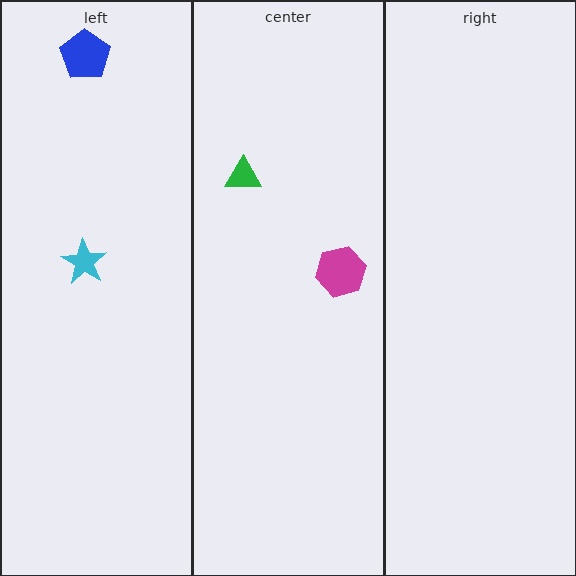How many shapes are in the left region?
2.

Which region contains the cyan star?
The left region.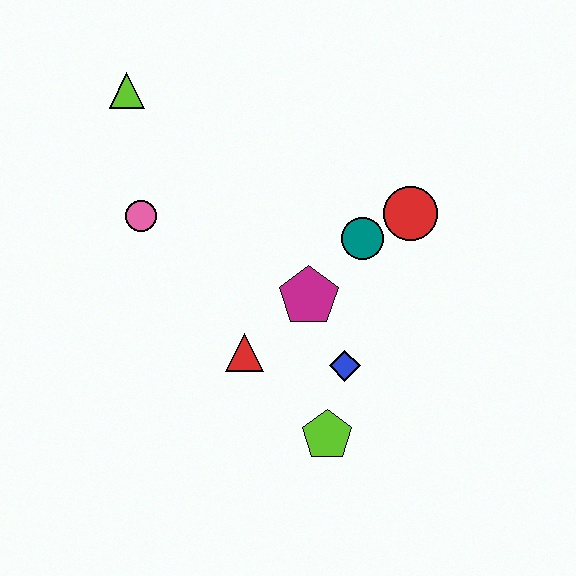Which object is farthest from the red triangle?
The lime triangle is farthest from the red triangle.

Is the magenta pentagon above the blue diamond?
Yes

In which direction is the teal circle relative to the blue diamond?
The teal circle is above the blue diamond.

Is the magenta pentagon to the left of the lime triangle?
No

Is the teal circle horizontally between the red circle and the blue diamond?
Yes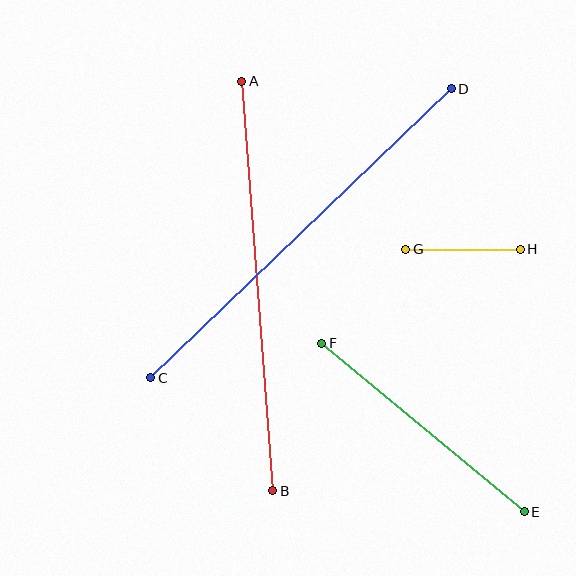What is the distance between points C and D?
The distance is approximately 417 pixels.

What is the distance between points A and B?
The distance is approximately 411 pixels.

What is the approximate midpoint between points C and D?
The midpoint is at approximately (301, 233) pixels.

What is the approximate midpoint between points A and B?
The midpoint is at approximately (257, 286) pixels.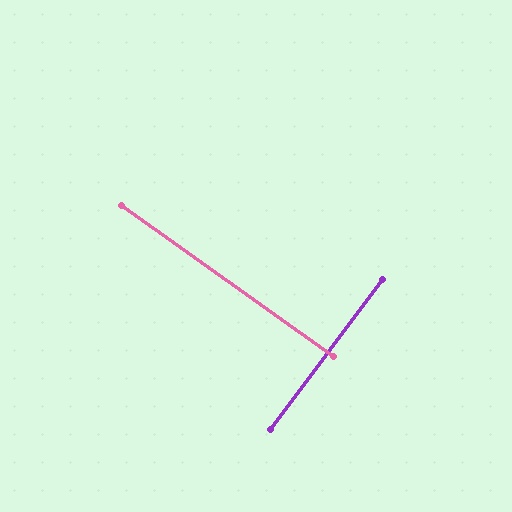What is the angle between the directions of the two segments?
Approximately 89 degrees.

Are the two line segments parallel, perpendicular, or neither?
Perpendicular — they meet at approximately 89°.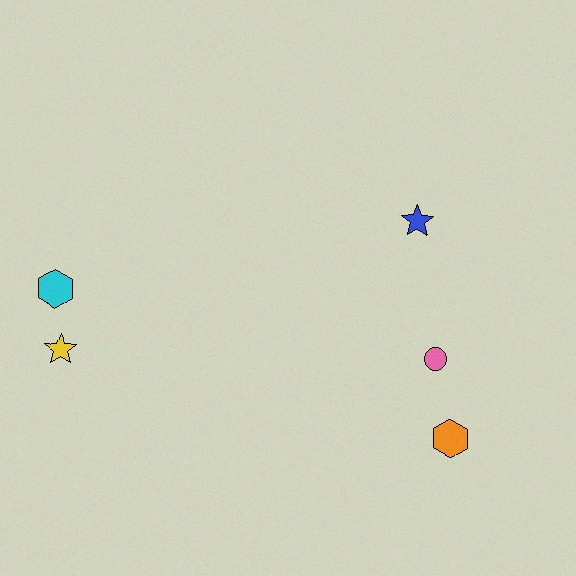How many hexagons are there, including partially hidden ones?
There are 2 hexagons.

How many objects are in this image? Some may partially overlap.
There are 5 objects.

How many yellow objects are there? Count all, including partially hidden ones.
There is 1 yellow object.